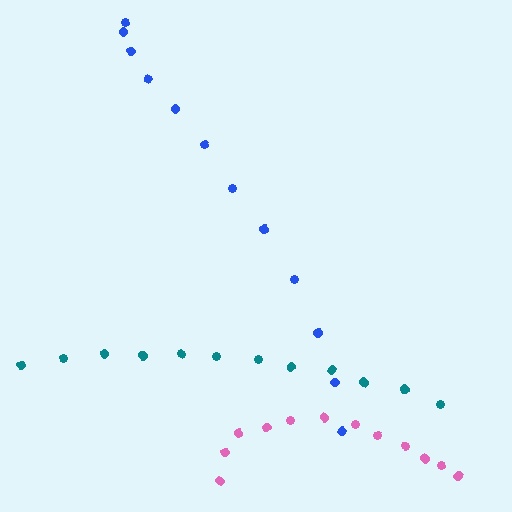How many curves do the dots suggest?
There are 3 distinct paths.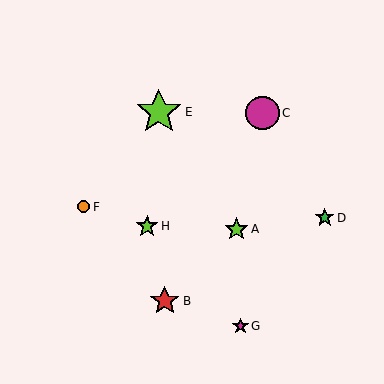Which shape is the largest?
The lime star (labeled E) is the largest.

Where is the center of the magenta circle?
The center of the magenta circle is at (262, 113).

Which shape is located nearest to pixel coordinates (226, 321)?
The magenta star (labeled G) at (241, 326) is nearest to that location.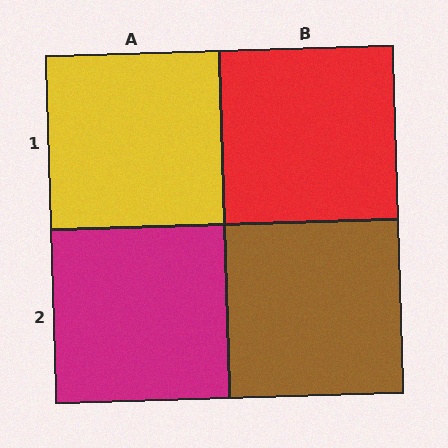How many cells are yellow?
1 cell is yellow.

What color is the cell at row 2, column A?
Magenta.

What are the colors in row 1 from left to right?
Yellow, red.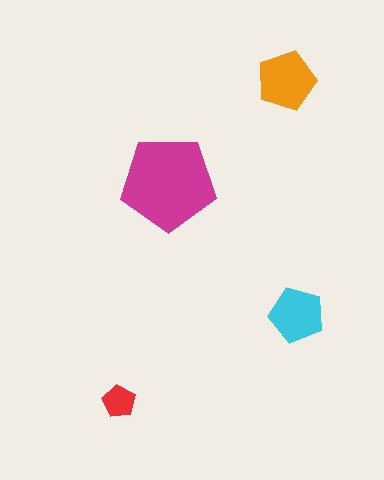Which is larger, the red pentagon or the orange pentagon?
The orange one.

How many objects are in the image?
There are 4 objects in the image.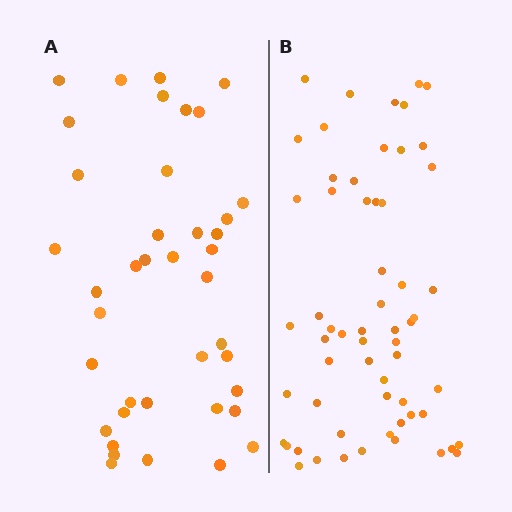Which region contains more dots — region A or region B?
Region B (the right region) has more dots.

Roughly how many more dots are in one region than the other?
Region B has approximately 20 more dots than region A.